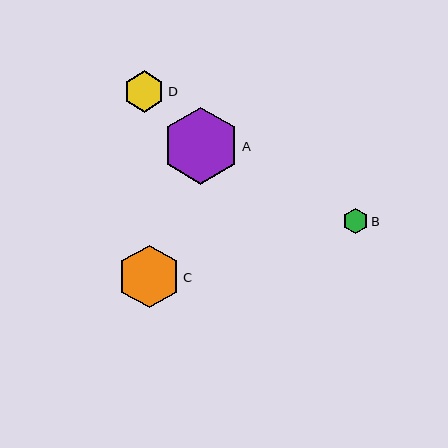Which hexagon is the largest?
Hexagon A is the largest with a size of approximately 77 pixels.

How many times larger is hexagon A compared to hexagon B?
Hexagon A is approximately 3.0 times the size of hexagon B.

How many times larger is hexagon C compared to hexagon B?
Hexagon C is approximately 2.5 times the size of hexagon B.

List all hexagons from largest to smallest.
From largest to smallest: A, C, D, B.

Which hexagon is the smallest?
Hexagon B is the smallest with a size of approximately 26 pixels.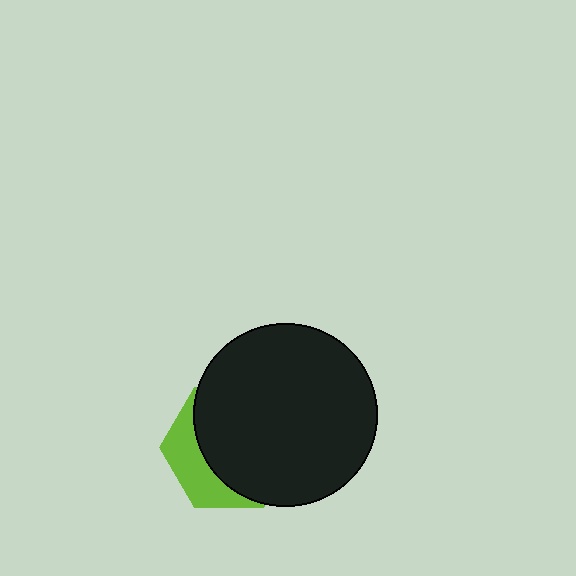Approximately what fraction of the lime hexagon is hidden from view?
Roughly 69% of the lime hexagon is hidden behind the black circle.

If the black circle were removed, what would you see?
You would see the complete lime hexagon.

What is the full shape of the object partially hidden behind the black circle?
The partially hidden object is a lime hexagon.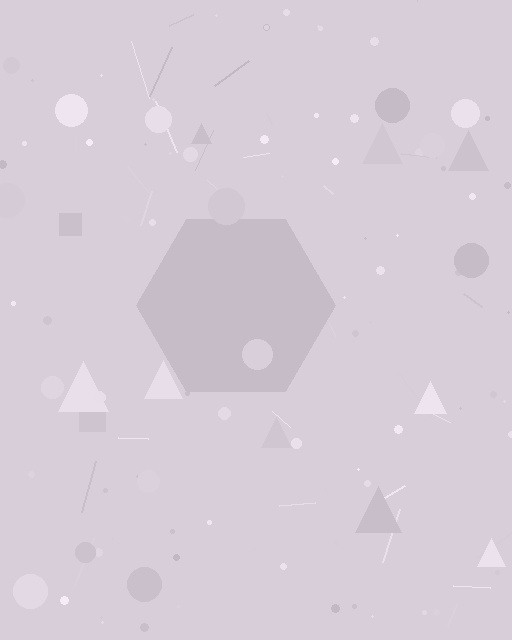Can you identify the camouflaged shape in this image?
The camouflaged shape is a hexagon.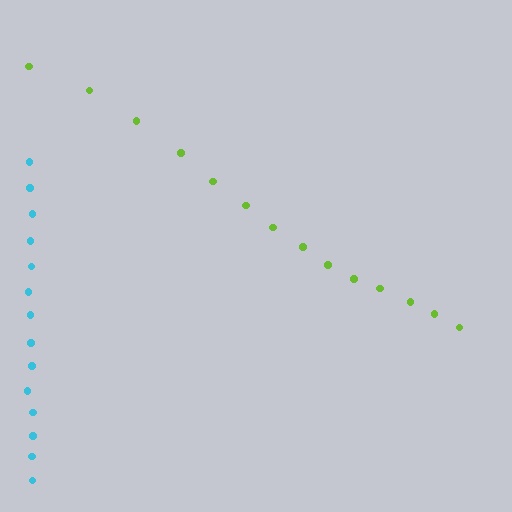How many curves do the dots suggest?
There are 2 distinct paths.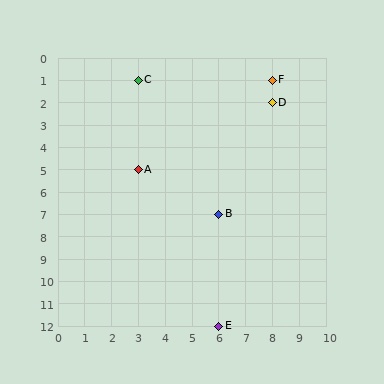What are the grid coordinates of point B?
Point B is at grid coordinates (6, 7).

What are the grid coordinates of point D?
Point D is at grid coordinates (8, 2).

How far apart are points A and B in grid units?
Points A and B are 3 columns and 2 rows apart (about 3.6 grid units diagonally).